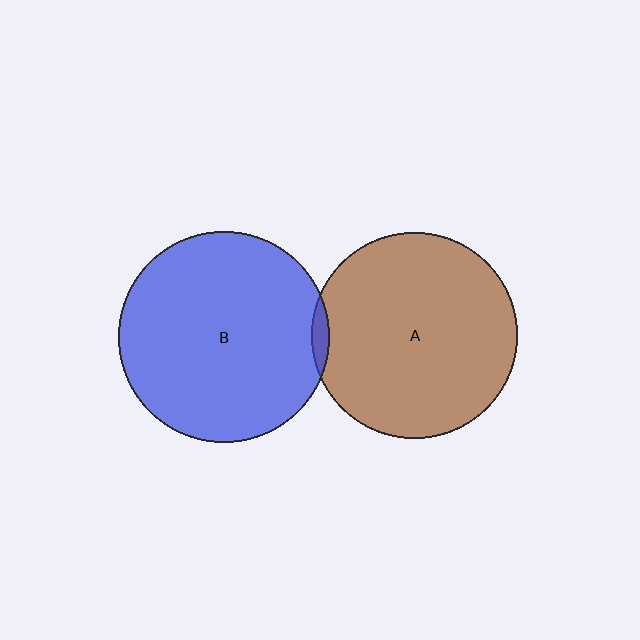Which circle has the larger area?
Circle B (blue).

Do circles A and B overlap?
Yes.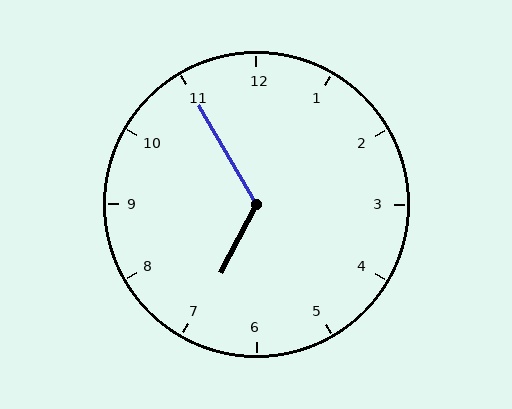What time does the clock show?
6:55.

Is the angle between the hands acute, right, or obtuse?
It is obtuse.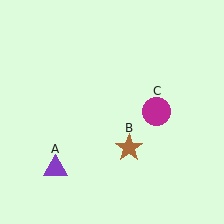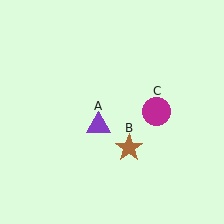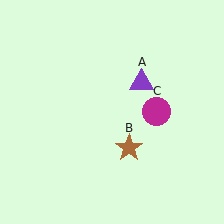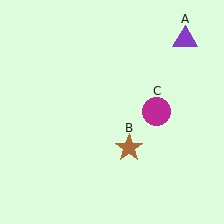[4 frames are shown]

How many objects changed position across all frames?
1 object changed position: purple triangle (object A).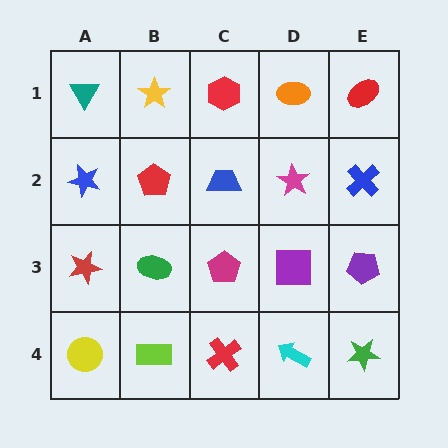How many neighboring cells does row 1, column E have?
2.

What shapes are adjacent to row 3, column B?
A red pentagon (row 2, column B), a lime rectangle (row 4, column B), a red star (row 3, column A), a magenta pentagon (row 3, column C).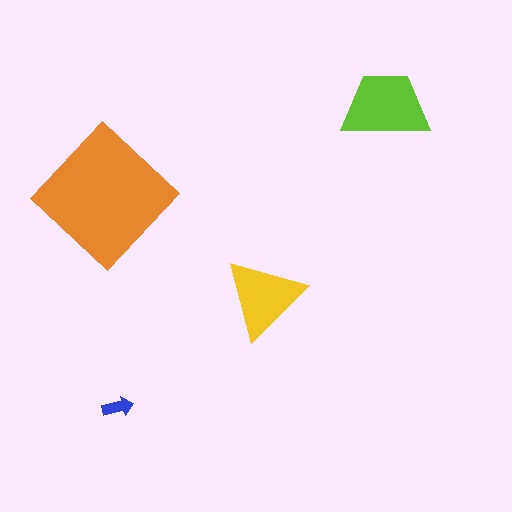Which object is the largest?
The orange diamond.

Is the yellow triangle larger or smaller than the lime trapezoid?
Smaller.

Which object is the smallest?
The blue arrow.